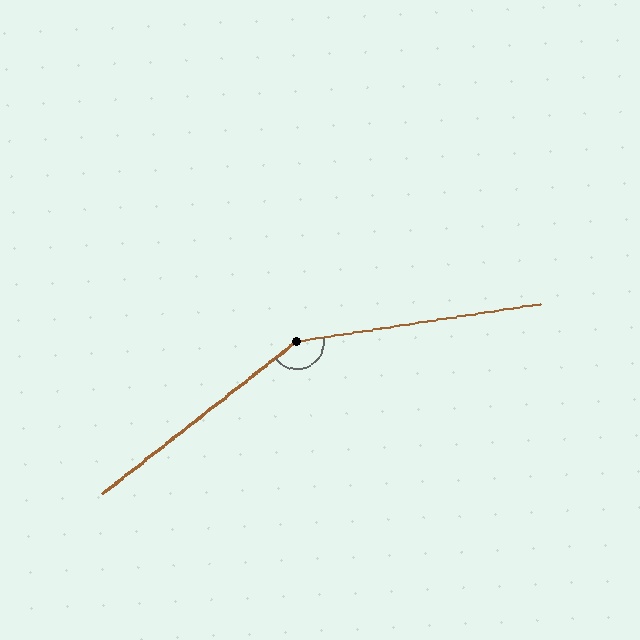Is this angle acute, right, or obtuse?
It is obtuse.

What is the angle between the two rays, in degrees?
Approximately 151 degrees.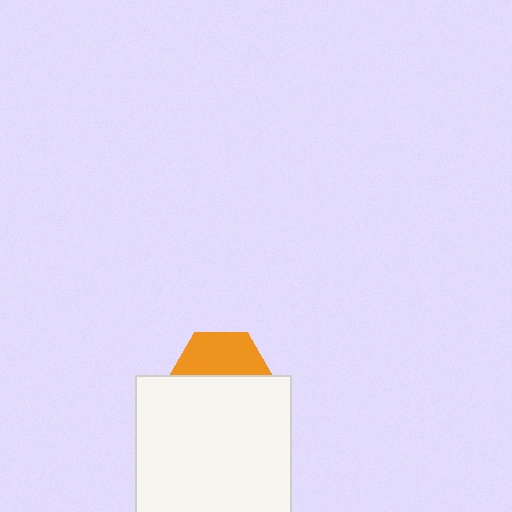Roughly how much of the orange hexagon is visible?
About half of it is visible (roughly 45%).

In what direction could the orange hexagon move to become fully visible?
The orange hexagon could move up. That would shift it out from behind the white rectangle entirely.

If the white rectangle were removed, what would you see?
You would see the complete orange hexagon.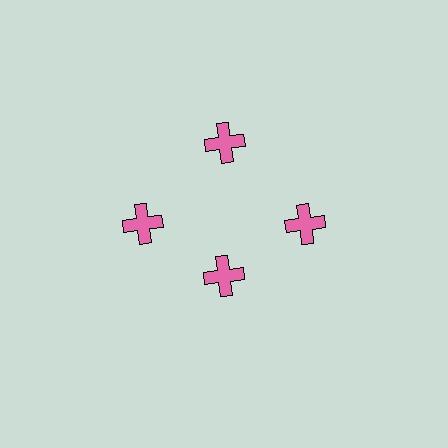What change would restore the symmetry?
The symmetry would be restored by moving it outward, back onto the ring so that all 4 crosses sit at equal angles and equal distance from the center.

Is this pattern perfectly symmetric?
No. The 4 pink crosses are arranged in a ring, but one element near the 6 o'clock position is pulled inward toward the center, breaking the 4-fold rotational symmetry.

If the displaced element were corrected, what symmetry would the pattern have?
It would have 4-fold rotational symmetry — the pattern would map onto itself every 90 degrees.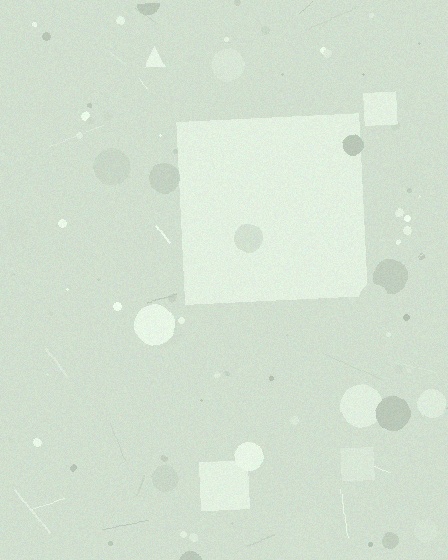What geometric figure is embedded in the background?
A square is embedded in the background.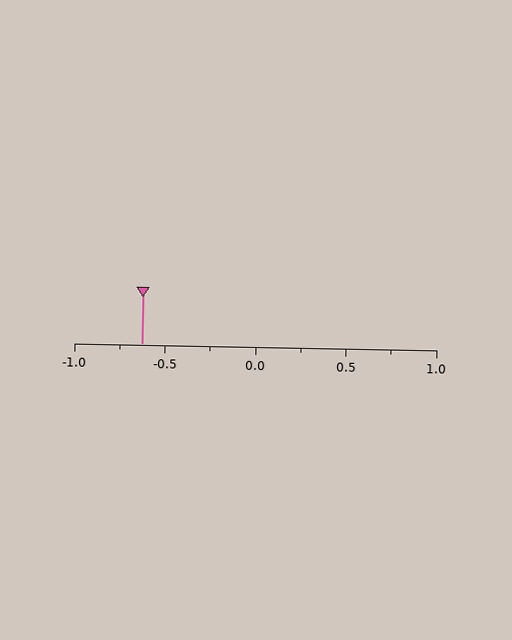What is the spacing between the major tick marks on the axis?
The major ticks are spaced 0.5 apart.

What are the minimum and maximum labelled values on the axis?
The axis runs from -1.0 to 1.0.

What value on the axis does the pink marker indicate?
The marker indicates approximately -0.62.